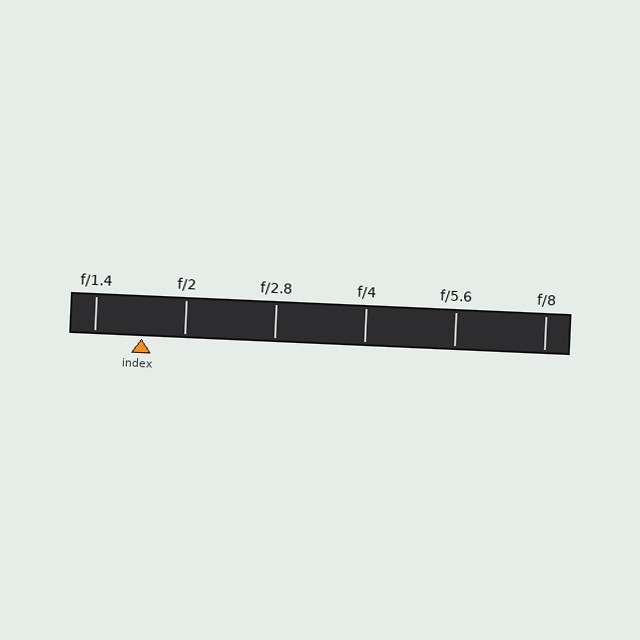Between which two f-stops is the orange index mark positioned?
The index mark is between f/1.4 and f/2.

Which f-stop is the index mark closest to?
The index mark is closest to f/2.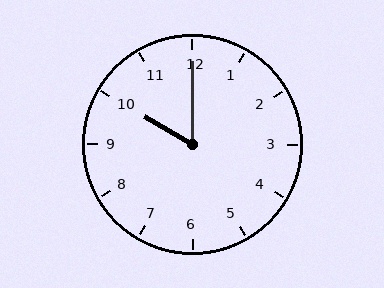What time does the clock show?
10:00.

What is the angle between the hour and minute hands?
Approximately 60 degrees.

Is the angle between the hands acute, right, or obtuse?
It is acute.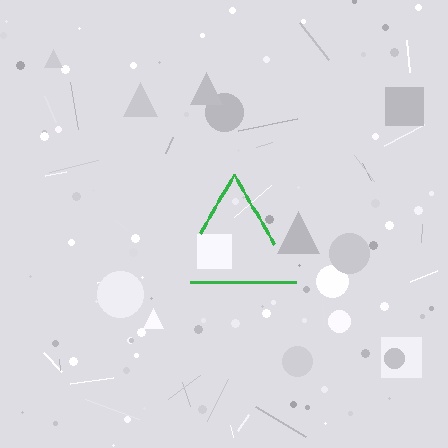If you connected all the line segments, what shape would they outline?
They would outline a triangle.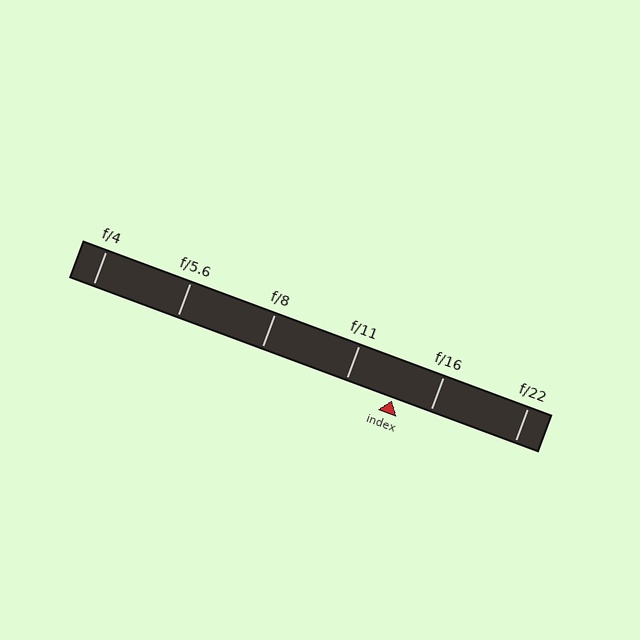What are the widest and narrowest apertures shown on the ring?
The widest aperture shown is f/4 and the narrowest is f/22.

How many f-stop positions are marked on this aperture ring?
There are 6 f-stop positions marked.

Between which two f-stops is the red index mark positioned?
The index mark is between f/11 and f/16.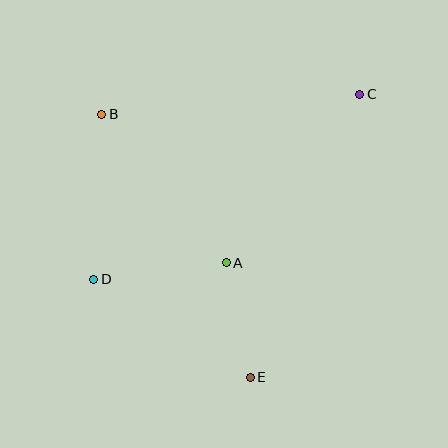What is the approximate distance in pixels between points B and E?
The distance between B and E is approximately 302 pixels.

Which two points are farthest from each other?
Points C and D are farthest from each other.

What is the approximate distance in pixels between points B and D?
The distance between B and D is approximately 166 pixels.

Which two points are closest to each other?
Points A and E are closest to each other.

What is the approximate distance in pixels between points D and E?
The distance between D and E is approximately 184 pixels.